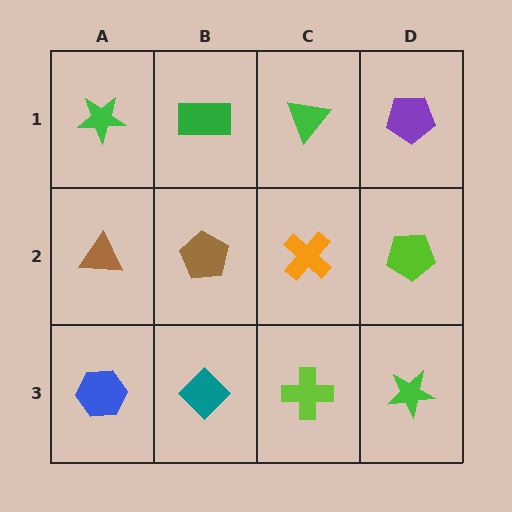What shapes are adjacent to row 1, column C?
An orange cross (row 2, column C), a green rectangle (row 1, column B), a purple pentagon (row 1, column D).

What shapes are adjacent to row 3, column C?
An orange cross (row 2, column C), a teal diamond (row 3, column B), a green star (row 3, column D).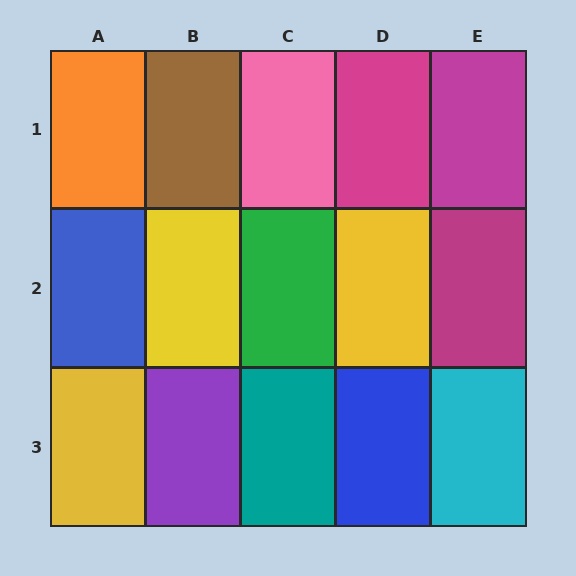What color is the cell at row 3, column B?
Purple.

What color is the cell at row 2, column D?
Yellow.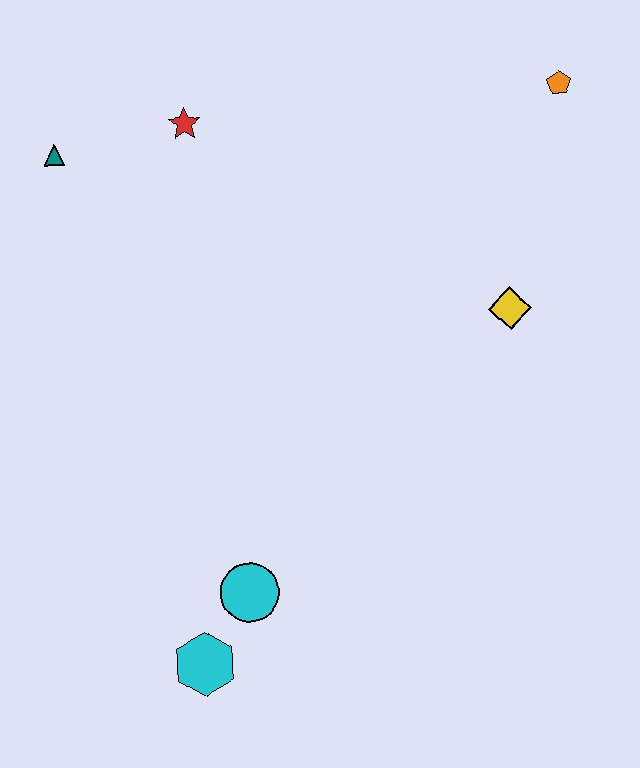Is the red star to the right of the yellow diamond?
No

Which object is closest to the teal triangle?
The red star is closest to the teal triangle.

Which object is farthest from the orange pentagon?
The cyan hexagon is farthest from the orange pentagon.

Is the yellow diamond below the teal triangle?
Yes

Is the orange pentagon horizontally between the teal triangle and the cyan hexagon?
No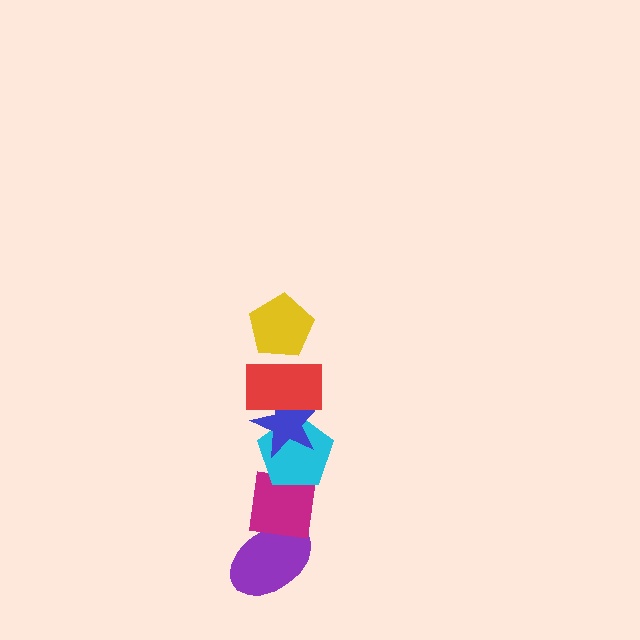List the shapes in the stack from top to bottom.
From top to bottom: the yellow pentagon, the red rectangle, the blue star, the cyan pentagon, the magenta square, the purple ellipse.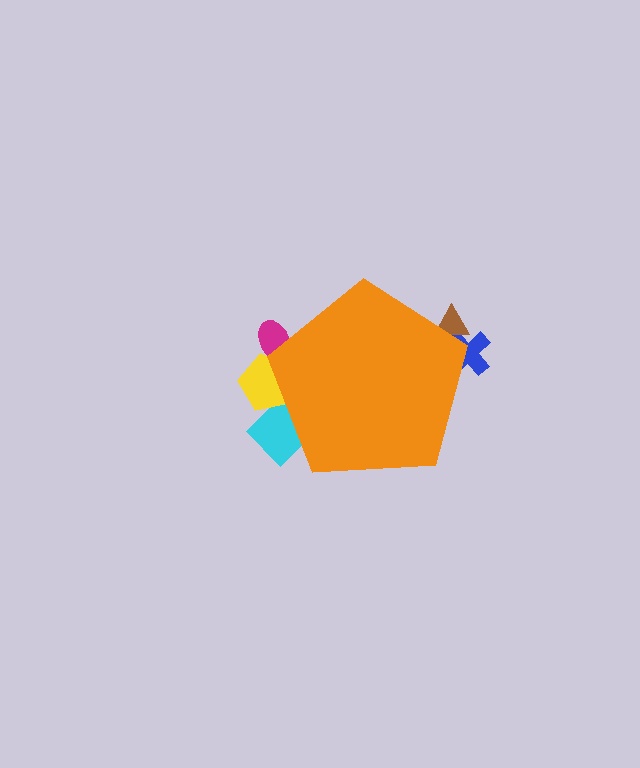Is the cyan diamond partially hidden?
Yes, the cyan diamond is partially hidden behind the orange pentagon.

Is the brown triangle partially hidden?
Yes, the brown triangle is partially hidden behind the orange pentagon.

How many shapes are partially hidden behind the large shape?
5 shapes are partially hidden.